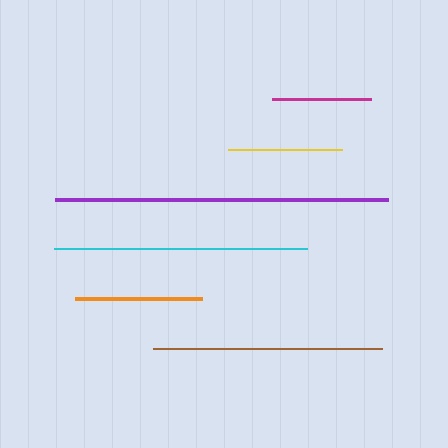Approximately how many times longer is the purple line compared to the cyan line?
The purple line is approximately 1.3 times the length of the cyan line.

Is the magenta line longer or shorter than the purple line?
The purple line is longer than the magenta line.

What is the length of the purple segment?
The purple segment is approximately 334 pixels long.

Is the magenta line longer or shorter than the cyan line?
The cyan line is longer than the magenta line.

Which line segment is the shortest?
The magenta line is the shortest at approximately 99 pixels.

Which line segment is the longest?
The purple line is the longest at approximately 334 pixels.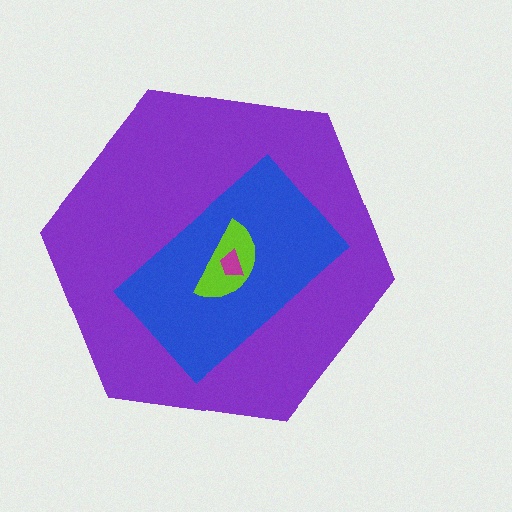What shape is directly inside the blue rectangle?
The lime semicircle.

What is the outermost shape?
The purple hexagon.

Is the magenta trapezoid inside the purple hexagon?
Yes.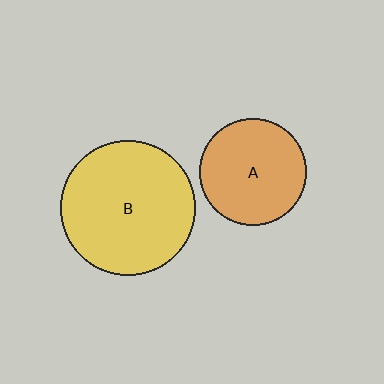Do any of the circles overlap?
No, none of the circles overlap.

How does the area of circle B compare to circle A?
Approximately 1.6 times.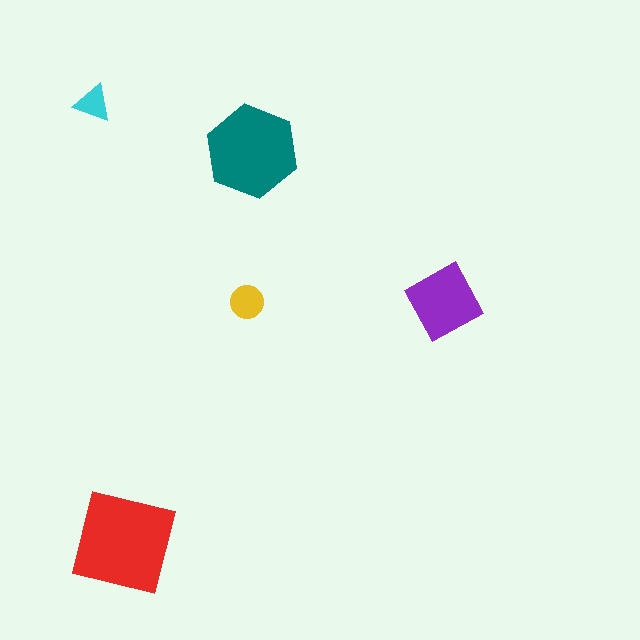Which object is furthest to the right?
The purple square is rightmost.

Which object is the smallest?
The cyan triangle.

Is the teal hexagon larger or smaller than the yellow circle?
Larger.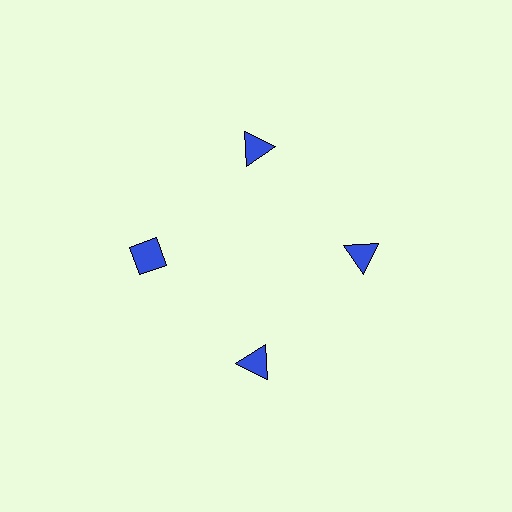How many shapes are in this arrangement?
There are 4 shapes arranged in a ring pattern.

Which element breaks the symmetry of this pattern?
The blue diamond at roughly the 9 o'clock position breaks the symmetry. All other shapes are blue triangles.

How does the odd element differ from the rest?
It has a different shape: diamond instead of triangle.